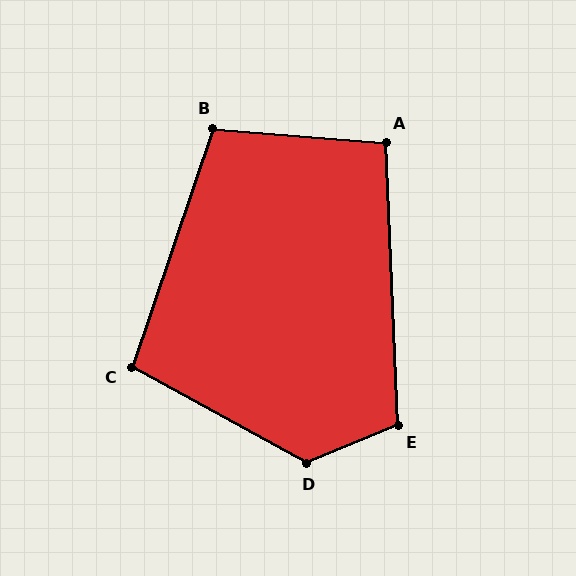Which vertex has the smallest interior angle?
A, at approximately 97 degrees.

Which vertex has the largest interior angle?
D, at approximately 129 degrees.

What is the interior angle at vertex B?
Approximately 104 degrees (obtuse).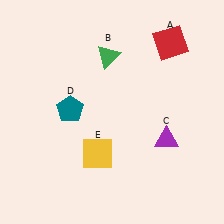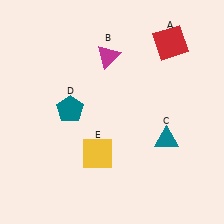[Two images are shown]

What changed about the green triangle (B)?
In Image 1, B is green. In Image 2, it changed to magenta.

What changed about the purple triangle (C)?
In Image 1, C is purple. In Image 2, it changed to teal.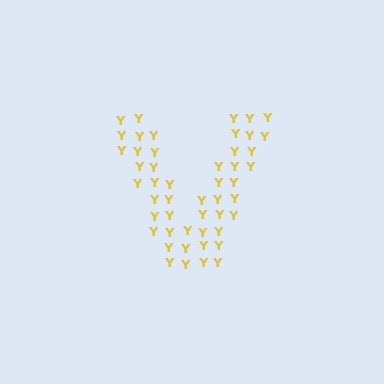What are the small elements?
The small elements are letter Y's.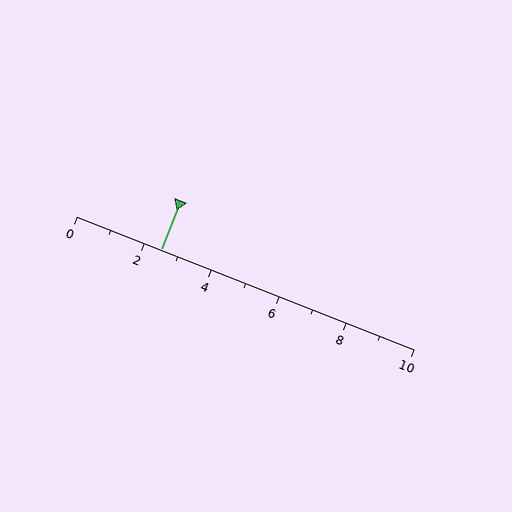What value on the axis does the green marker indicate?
The marker indicates approximately 2.5.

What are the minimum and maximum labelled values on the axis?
The axis runs from 0 to 10.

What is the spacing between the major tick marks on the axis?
The major ticks are spaced 2 apart.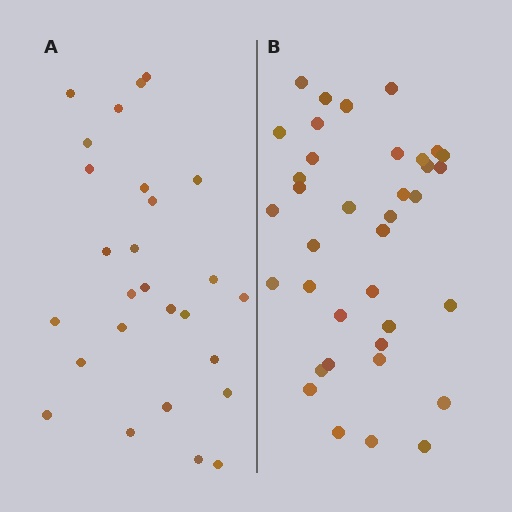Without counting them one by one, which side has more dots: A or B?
Region B (the right region) has more dots.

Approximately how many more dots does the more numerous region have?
Region B has roughly 10 or so more dots than region A.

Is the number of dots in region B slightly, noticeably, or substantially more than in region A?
Region B has noticeably more, but not dramatically so. The ratio is roughly 1.4 to 1.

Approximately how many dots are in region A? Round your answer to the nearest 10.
About 30 dots. (The exact count is 27, which rounds to 30.)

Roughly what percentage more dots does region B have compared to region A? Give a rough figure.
About 35% more.